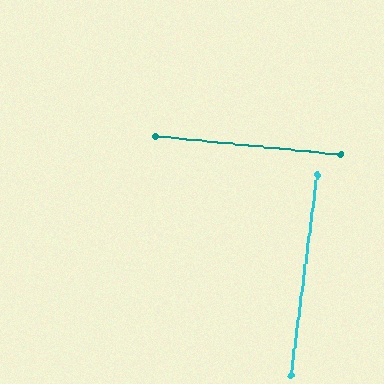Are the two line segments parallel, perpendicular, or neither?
Perpendicular — they meet at approximately 88°.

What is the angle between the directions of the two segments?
Approximately 88 degrees.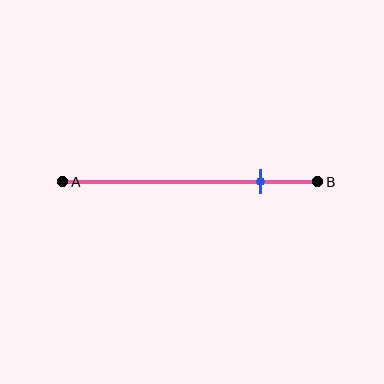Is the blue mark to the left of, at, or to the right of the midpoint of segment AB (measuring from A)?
The blue mark is to the right of the midpoint of segment AB.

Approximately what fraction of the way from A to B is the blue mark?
The blue mark is approximately 80% of the way from A to B.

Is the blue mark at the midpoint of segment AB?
No, the mark is at about 80% from A, not at the 50% midpoint.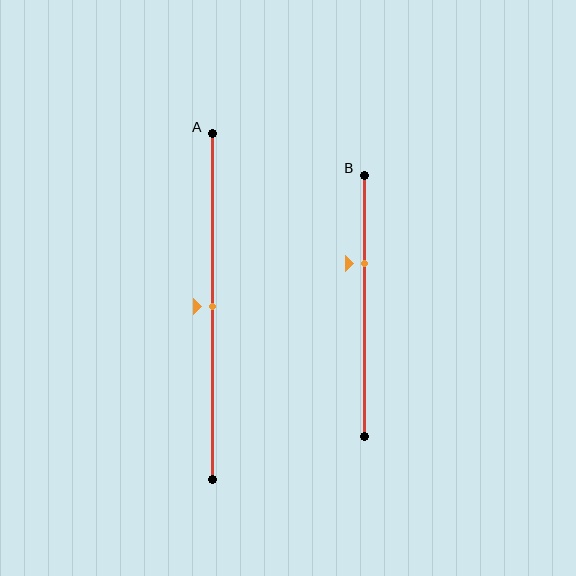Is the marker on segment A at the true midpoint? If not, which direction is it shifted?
Yes, the marker on segment A is at the true midpoint.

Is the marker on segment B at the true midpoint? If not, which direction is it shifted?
No, the marker on segment B is shifted upward by about 16% of the segment length.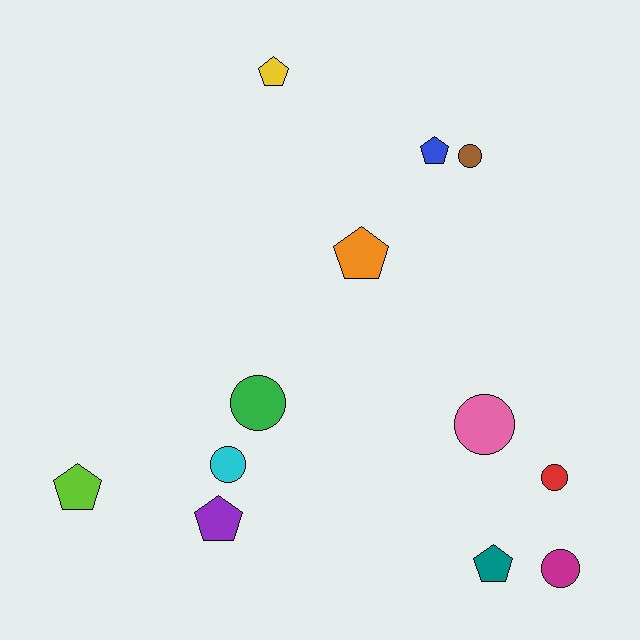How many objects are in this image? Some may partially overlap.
There are 12 objects.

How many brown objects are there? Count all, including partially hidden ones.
There is 1 brown object.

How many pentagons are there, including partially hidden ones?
There are 6 pentagons.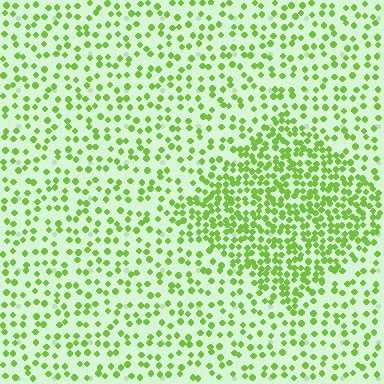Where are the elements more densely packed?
The elements are more densely packed inside the diamond boundary.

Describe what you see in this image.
The image contains small lime elements arranged at two different densities. A diamond-shaped region is visible where the elements are more densely packed than the surrounding area.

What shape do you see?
I see a diamond.